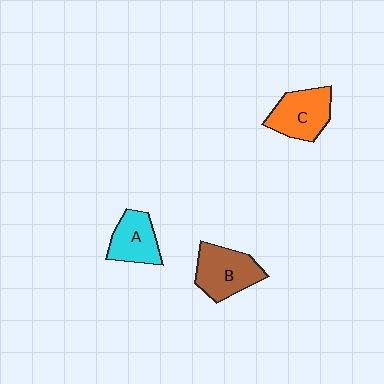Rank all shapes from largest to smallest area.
From largest to smallest: B (brown), C (orange), A (cyan).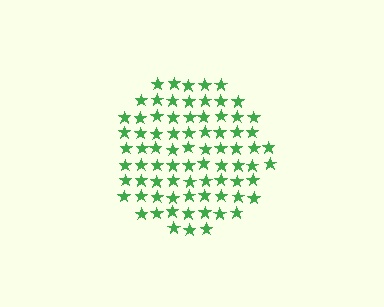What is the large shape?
The large shape is a circle.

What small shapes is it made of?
It is made of small stars.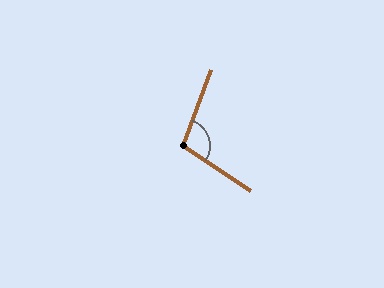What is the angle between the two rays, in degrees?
Approximately 103 degrees.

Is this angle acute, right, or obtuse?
It is obtuse.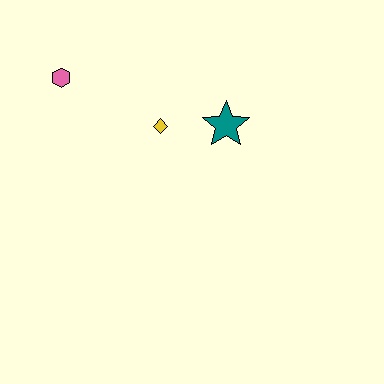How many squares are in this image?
There are no squares.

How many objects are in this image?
There are 3 objects.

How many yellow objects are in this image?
There is 1 yellow object.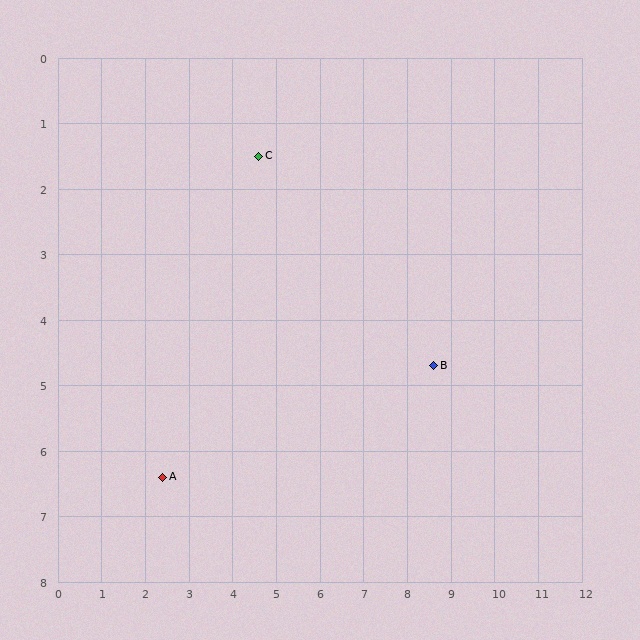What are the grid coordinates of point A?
Point A is at approximately (2.4, 6.4).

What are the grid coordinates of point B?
Point B is at approximately (8.6, 4.7).